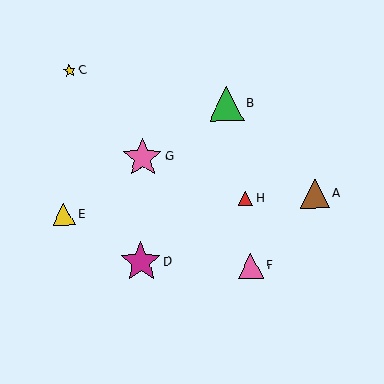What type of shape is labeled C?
Shape C is a yellow star.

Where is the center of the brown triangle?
The center of the brown triangle is at (315, 194).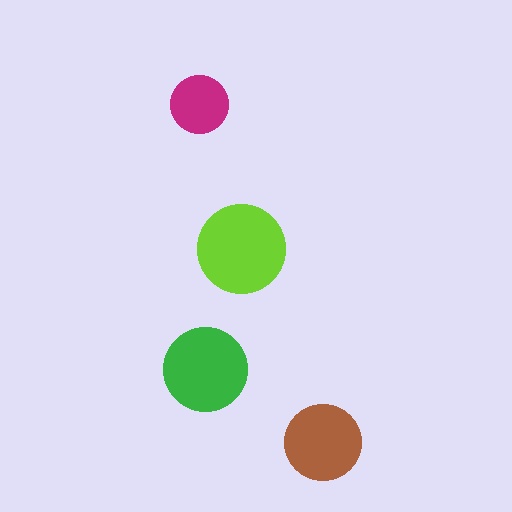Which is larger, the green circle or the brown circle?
The green one.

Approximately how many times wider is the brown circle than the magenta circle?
About 1.5 times wider.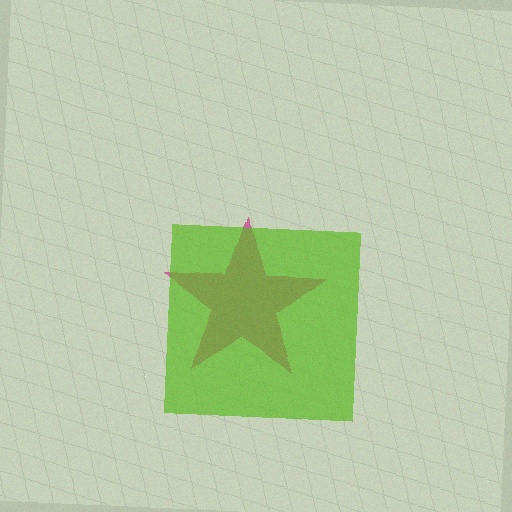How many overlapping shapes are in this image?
There are 2 overlapping shapes in the image.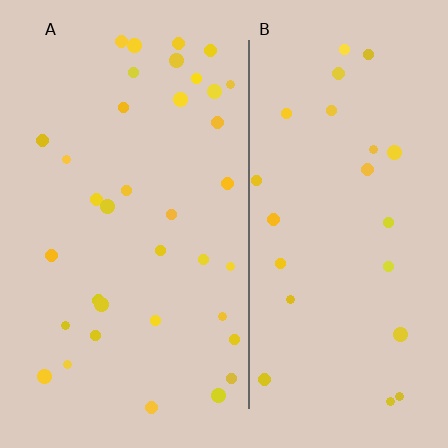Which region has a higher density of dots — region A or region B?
A (the left).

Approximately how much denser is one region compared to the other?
Approximately 1.5× — region A over region B.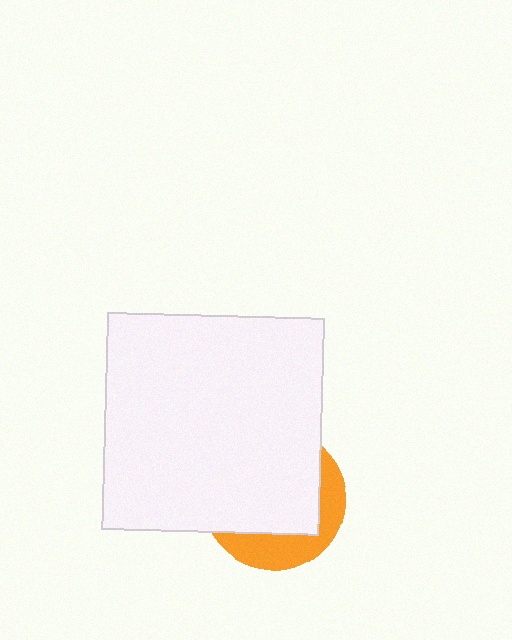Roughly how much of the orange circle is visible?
A small part of it is visible (roughly 31%).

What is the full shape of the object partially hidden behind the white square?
The partially hidden object is an orange circle.